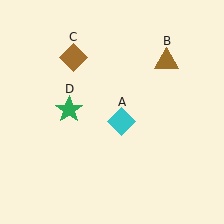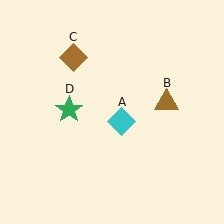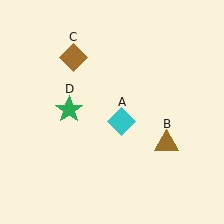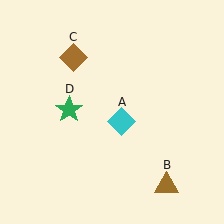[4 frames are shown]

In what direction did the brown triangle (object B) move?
The brown triangle (object B) moved down.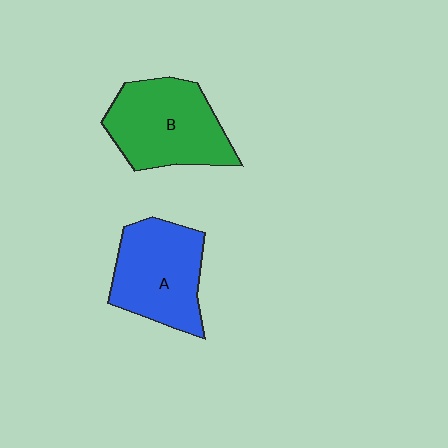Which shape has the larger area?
Shape B (green).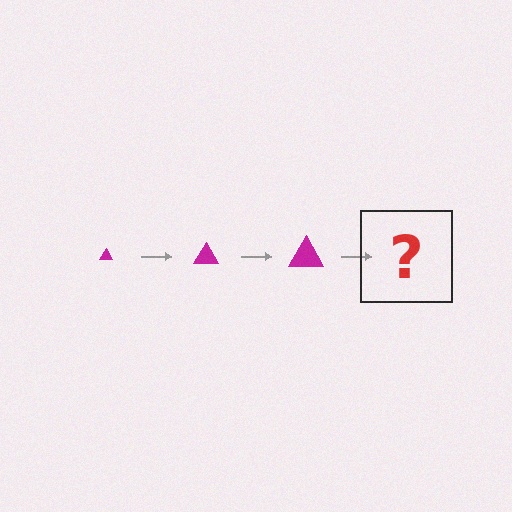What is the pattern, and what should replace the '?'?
The pattern is that the triangle gets progressively larger each step. The '?' should be a magenta triangle, larger than the previous one.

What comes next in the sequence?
The next element should be a magenta triangle, larger than the previous one.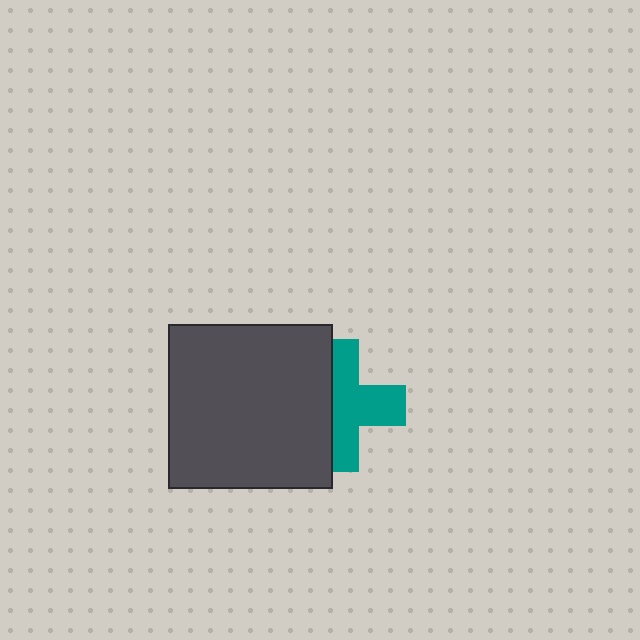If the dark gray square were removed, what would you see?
You would see the complete teal cross.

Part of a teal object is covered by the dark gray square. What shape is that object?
It is a cross.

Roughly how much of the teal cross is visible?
About half of it is visible (roughly 58%).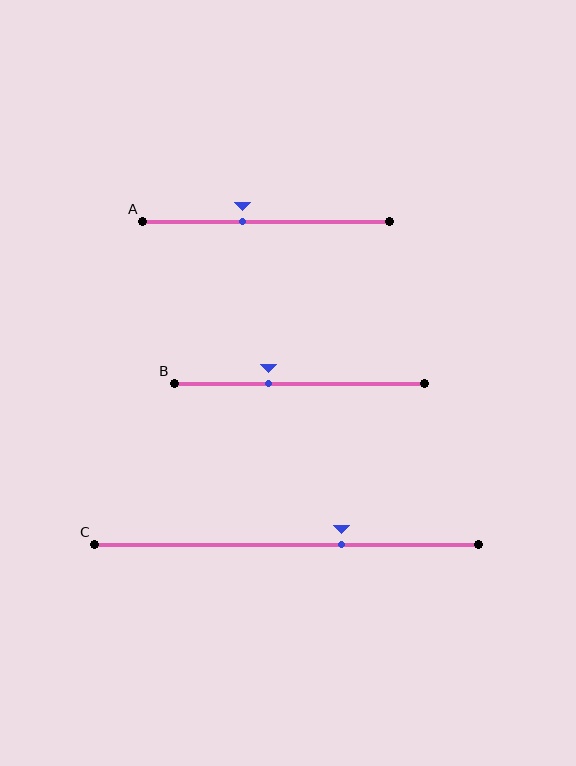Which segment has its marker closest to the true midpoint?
Segment A has its marker closest to the true midpoint.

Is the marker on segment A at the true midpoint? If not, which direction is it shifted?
No, the marker on segment A is shifted to the left by about 9% of the segment length.